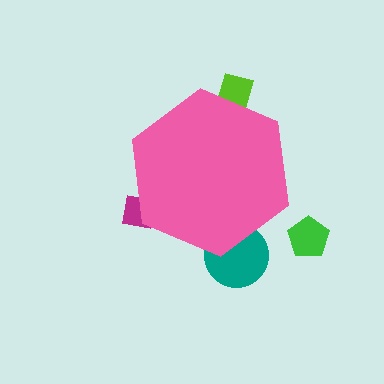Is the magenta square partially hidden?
Yes, the magenta square is partially hidden behind the pink hexagon.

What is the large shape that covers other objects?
A pink hexagon.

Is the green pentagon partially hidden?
No, the green pentagon is fully visible.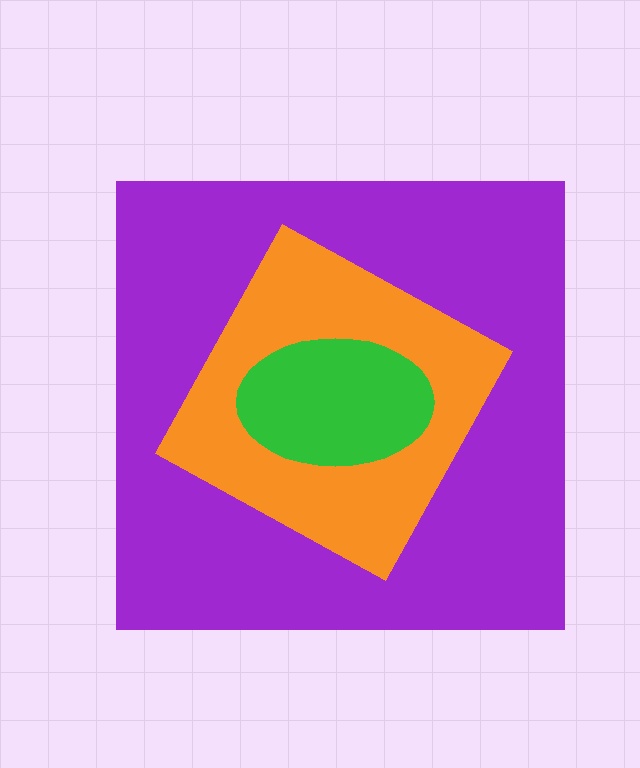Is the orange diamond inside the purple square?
Yes.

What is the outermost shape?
The purple square.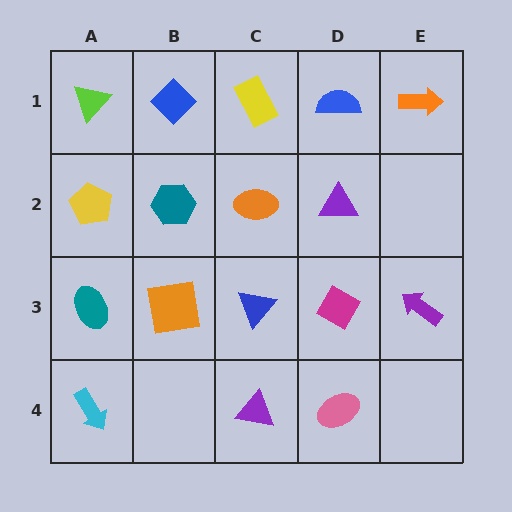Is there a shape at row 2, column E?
No, that cell is empty.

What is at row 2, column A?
A yellow pentagon.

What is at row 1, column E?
An orange arrow.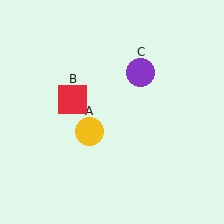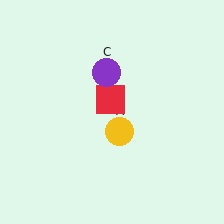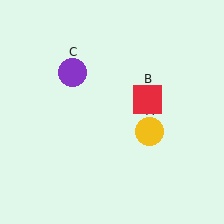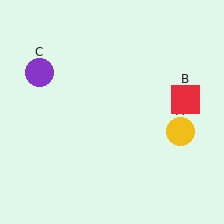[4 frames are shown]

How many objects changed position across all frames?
3 objects changed position: yellow circle (object A), red square (object B), purple circle (object C).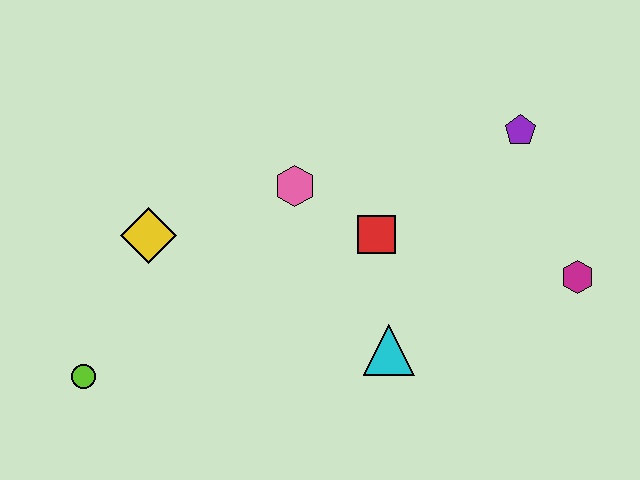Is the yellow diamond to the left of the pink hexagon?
Yes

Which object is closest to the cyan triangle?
The red square is closest to the cyan triangle.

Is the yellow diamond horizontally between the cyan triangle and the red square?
No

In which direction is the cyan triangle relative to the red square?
The cyan triangle is below the red square.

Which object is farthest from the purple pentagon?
The lime circle is farthest from the purple pentagon.